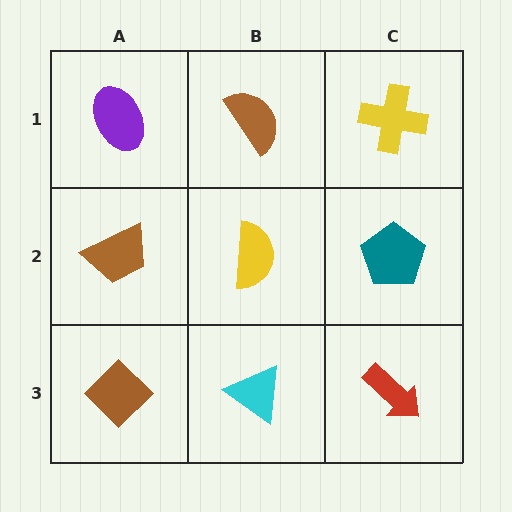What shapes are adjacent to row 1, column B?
A yellow semicircle (row 2, column B), a purple ellipse (row 1, column A), a yellow cross (row 1, column C).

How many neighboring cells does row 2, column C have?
3.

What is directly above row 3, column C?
A teal pentagon.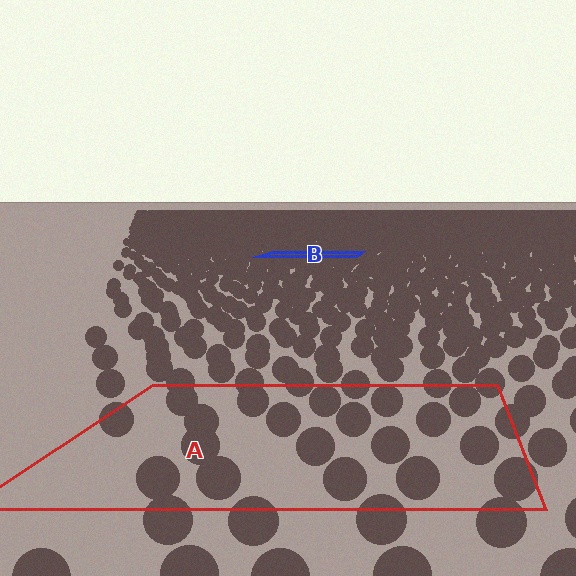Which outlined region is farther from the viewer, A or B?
Region B is farther from the viewer — the texture elements inside it appear smaller and more densely packed.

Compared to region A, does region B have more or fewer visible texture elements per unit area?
Region B has more texture elements per unit area — they are packed more densely because it is farther away.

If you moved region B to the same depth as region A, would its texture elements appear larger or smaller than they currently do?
They would appear larger. At a closer depth, the same texture elements are projected at a bigger on-screen size.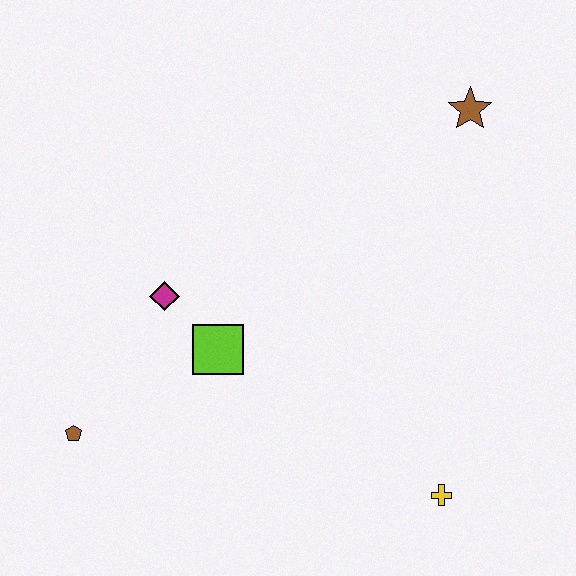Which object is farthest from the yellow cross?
The brown star is farthest from the yellow cross.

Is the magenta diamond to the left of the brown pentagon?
No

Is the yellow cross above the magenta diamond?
No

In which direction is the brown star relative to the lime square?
The brown star is to the right of the lime square.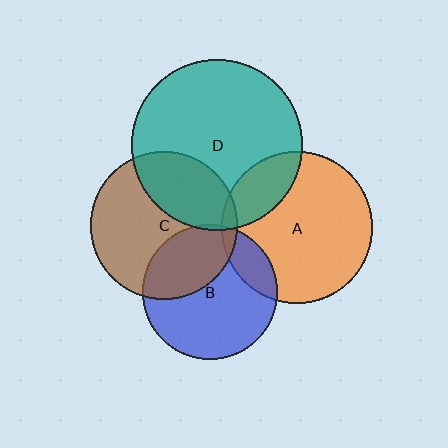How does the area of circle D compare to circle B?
Approximately 1.6 times.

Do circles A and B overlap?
Yes.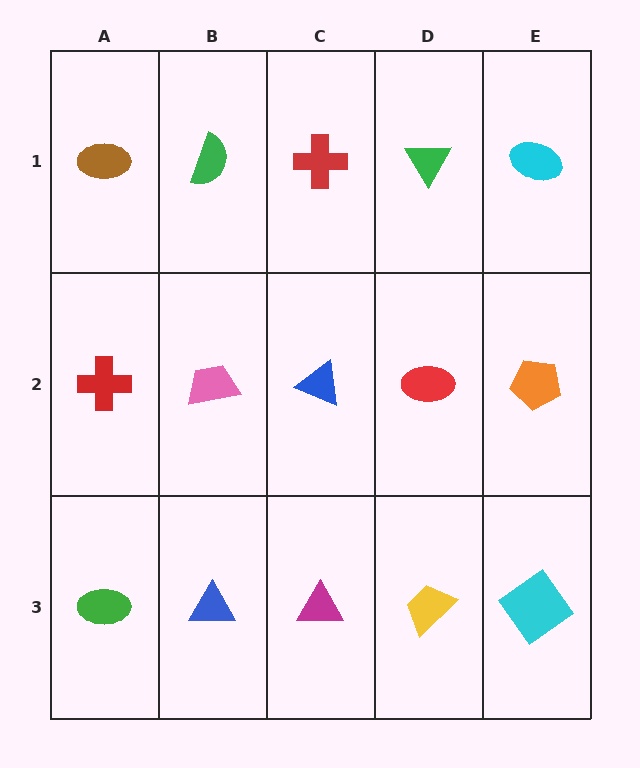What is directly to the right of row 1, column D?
A cyan ellipse.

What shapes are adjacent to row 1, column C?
A blue triangle (row 2, column C), a green semicircle (row 1, column B), a green triangle (row 1, column D).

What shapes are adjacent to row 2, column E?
A cyan ellipse (row 1, column E), a cyan diamond (row 3, column E), a red ellipse (row 2, column D).